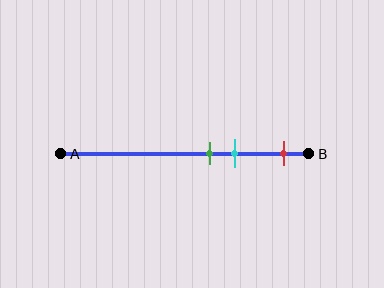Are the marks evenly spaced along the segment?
No, the marks are not evenly spaced.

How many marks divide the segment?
There are 3 marks dividing the segment.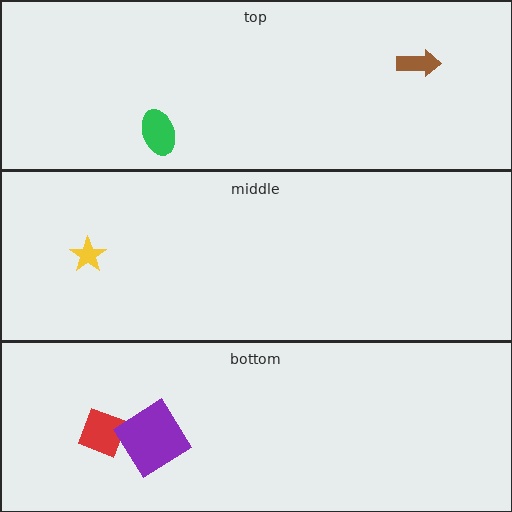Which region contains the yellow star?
The middle region.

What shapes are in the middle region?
The yellow star.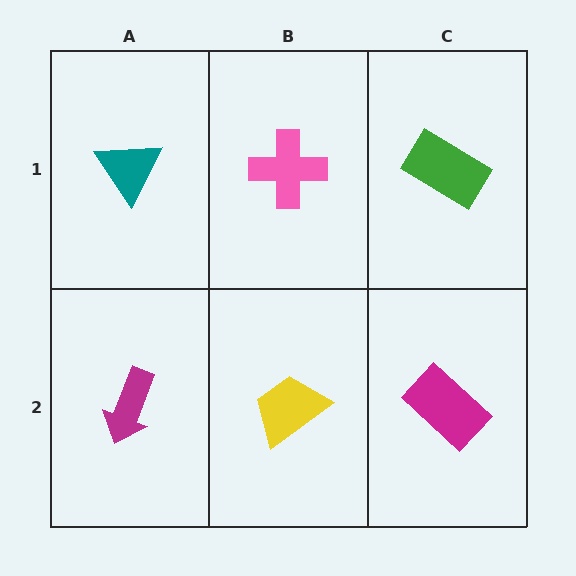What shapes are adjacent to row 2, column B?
A pink cross (row 1, column B), a magenta arrow (row 2, column A), a magenta rectangle (row 2, column C).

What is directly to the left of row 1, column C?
A pink cross.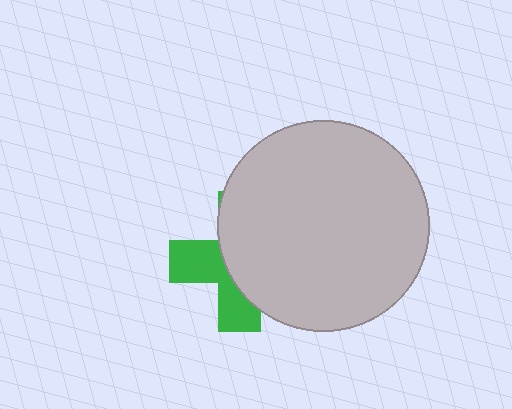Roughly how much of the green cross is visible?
A small part of it is visible (roughly 40%).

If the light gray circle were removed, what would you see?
You would see the complete green cross.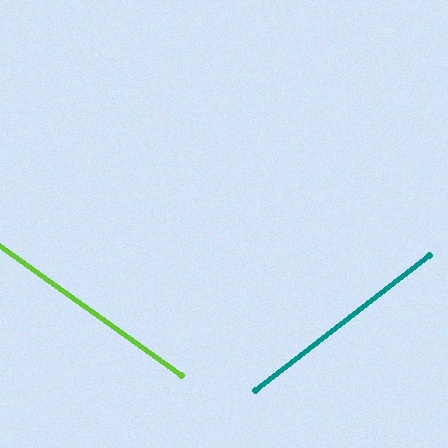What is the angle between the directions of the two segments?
Approximately 73 degrees.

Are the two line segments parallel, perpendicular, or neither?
Neither parallel nor perpendicular — they differ by about 73°.